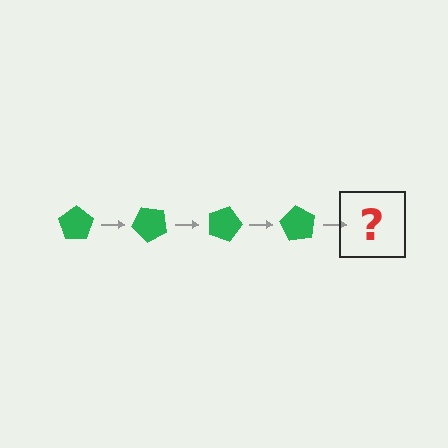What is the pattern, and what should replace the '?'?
The pattern is that the pentagon rotates 45 degrees each step. The '?' should be a green pentagon rotated 180 degrees.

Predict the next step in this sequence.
The next step is a green pentagon rotated 180 degrees.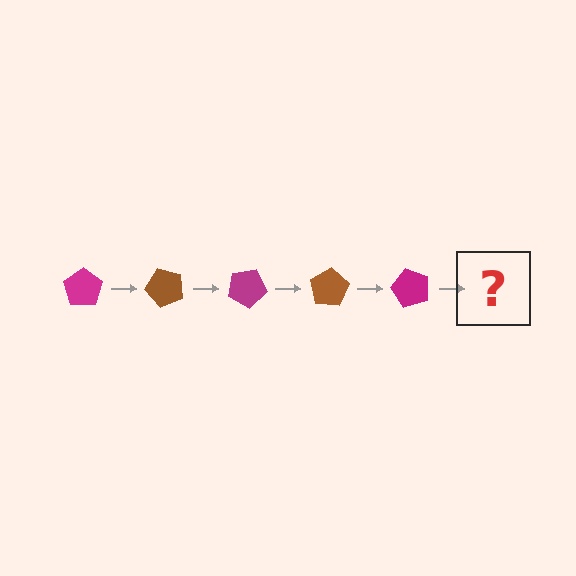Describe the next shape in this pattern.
It should be a brown pentagon, rotated 250 degrees from the start.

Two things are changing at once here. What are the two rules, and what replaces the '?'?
The two rules are that it rotates 50 degrees each step and the color cycles through magenta and brown. The '?' should be a brown pentagon, rotated 250 degrees from the start.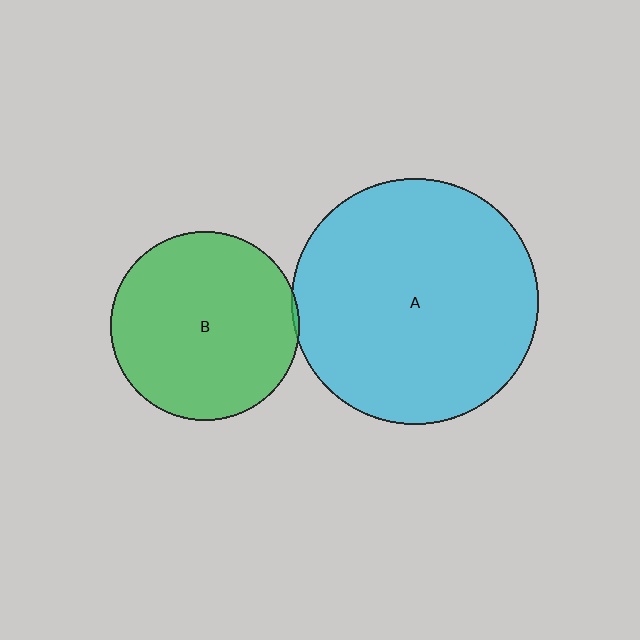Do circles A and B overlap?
Yes.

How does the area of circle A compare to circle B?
Approximately 1.7 times.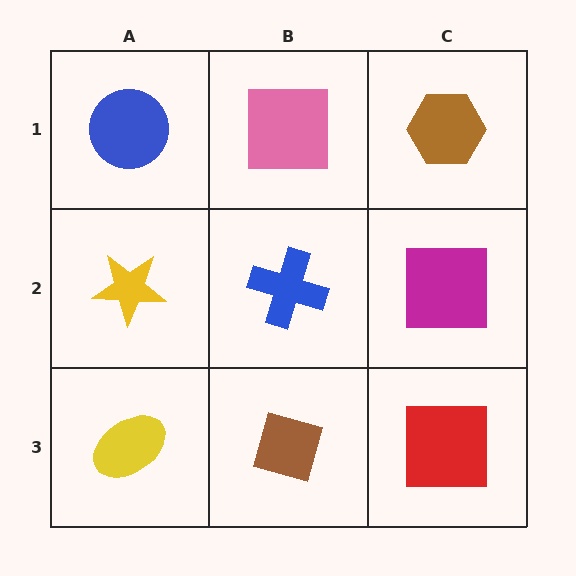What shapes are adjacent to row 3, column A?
A yellow star (row 2, column A), a brown diamond (row 3, column B).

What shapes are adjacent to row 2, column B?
A pink square (row 1, column B), a brown diamond (row 3, column B), a yellow star (row 2, column A), a magenta square (row 2, column C).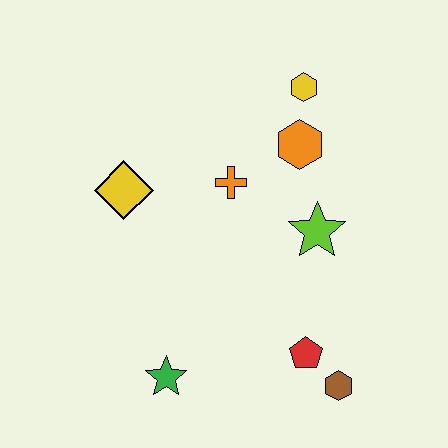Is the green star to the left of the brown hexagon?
Yes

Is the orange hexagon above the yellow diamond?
Yes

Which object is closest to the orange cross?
The orange hexagon is closest to the orange cross.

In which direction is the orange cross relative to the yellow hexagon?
The orange cross is below the yellow hexagon.